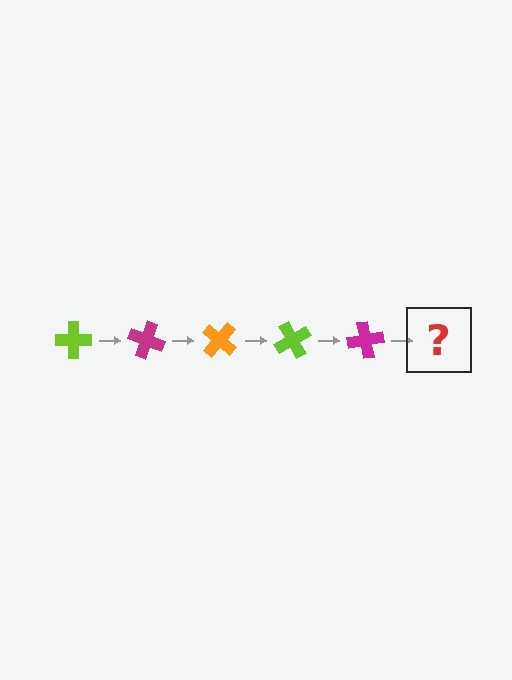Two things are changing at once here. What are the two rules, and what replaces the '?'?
The two rules are that it rotates 20 degrees each step and the color cycles through lime, magenta, and orange. The '?' should be an orange cross, rotated 100 degrees from the start.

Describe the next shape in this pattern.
It should be an orange cross, rotated 100 degrees from the start.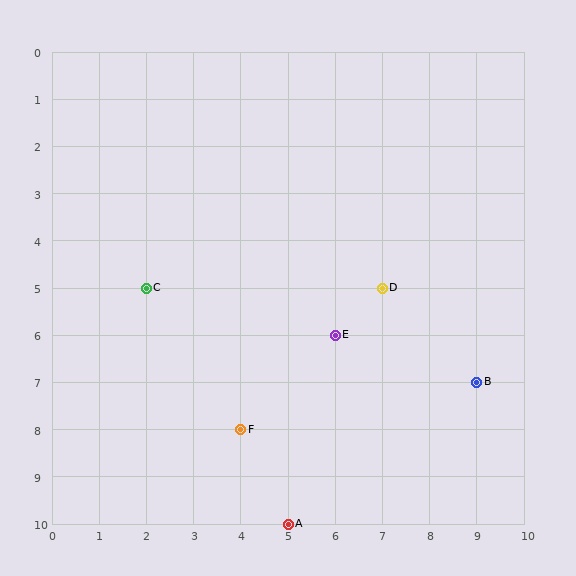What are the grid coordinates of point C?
Point C is at grid coordinates (2, 5).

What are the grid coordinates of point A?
Point A is at grid coordinates (5, 10).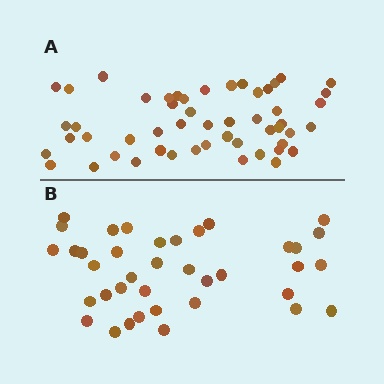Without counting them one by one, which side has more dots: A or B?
Region A (the top region) has more dots.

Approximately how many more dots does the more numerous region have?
Region A has approximately 15 more dots than region B.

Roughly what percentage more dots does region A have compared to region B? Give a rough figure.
About 35% more.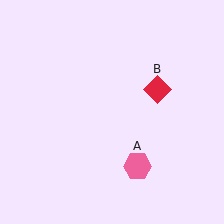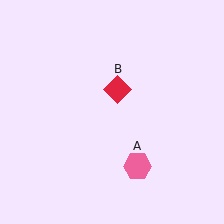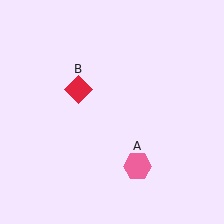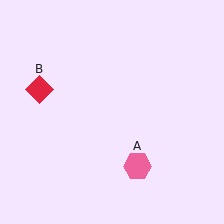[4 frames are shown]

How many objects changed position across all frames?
1 object changed position: red diamond (object B).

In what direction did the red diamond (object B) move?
The red diamond (object B) moved left.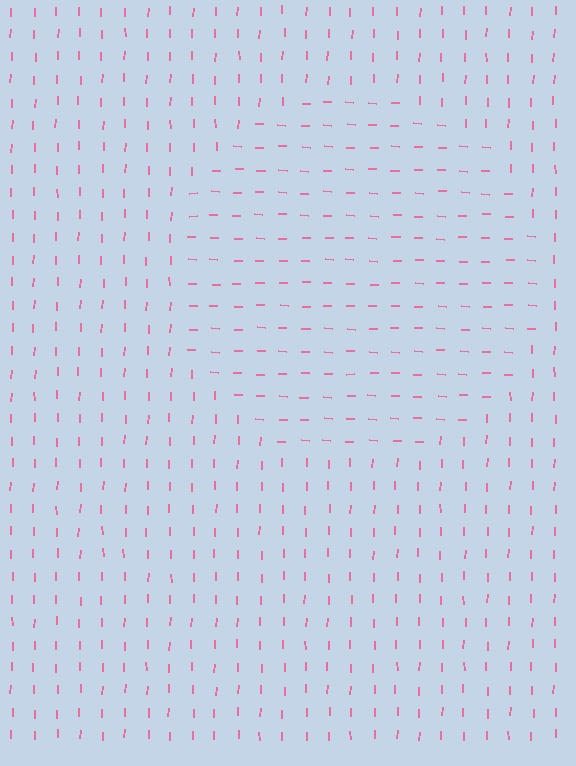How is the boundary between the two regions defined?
The boundary is defined purely by a change in line orientation (approximately 89 degrees difference). All lines are the same color and thickness.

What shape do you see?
I see a circle.